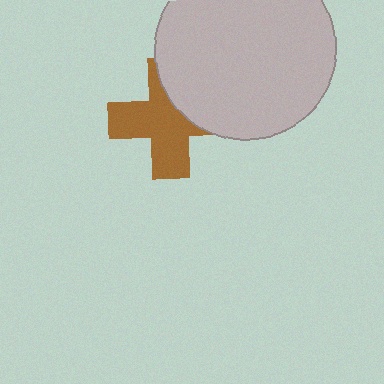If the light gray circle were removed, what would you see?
You would see the complete brown cross.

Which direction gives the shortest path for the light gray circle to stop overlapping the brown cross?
Moving toward the upper-right gives the shortest separation.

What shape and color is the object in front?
The object in front is a light gray circle.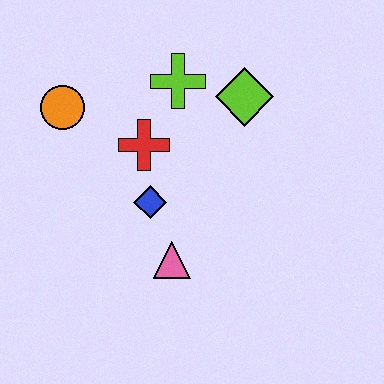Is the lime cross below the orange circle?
No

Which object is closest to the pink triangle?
The blue diamond is closest to the pink triangle.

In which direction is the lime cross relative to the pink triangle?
The lime cross is above the pink triangle.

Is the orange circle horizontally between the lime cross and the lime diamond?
No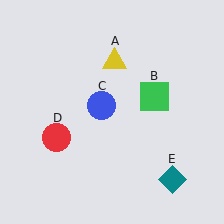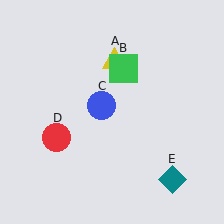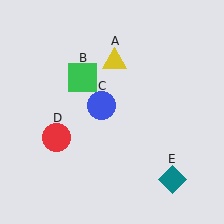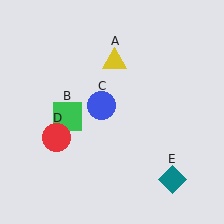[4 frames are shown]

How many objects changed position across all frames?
1 object changed position: green square (object B).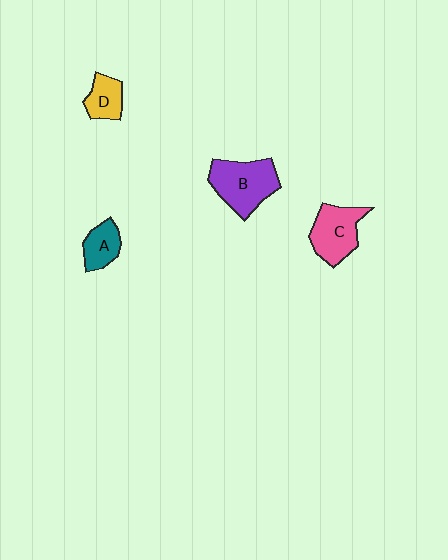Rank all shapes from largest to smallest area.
From largest to smallest: B (purple), C (pink), A (teal), D (yellow).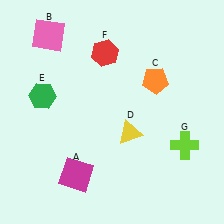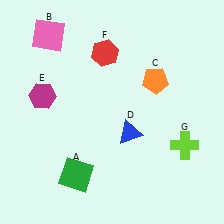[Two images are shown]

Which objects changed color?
A changed from magenta to green. D changed from yellow to blue. E changed from green to magenta.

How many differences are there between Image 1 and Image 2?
There are 3 differences between the two images.